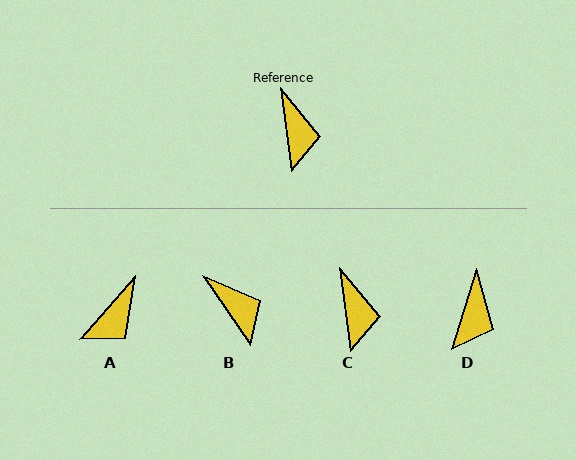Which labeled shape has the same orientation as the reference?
C.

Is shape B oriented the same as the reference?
No, it is off by about 27 degrees.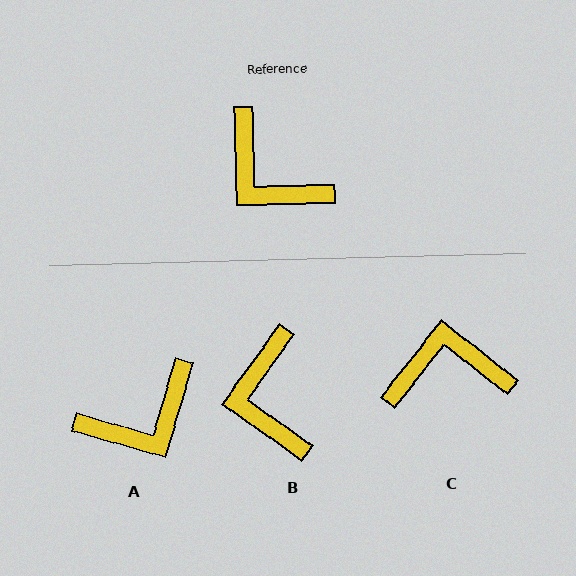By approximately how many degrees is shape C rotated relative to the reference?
Approximately 130 degrees clockwise.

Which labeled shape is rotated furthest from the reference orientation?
C, about 130 degrees away.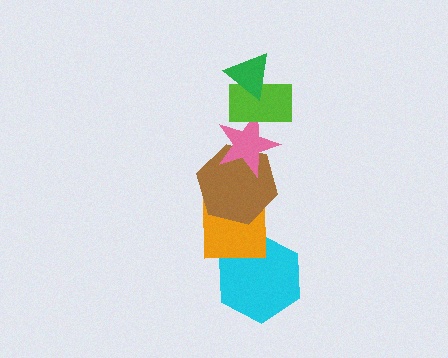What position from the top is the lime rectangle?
The lime rectangle is 2nd from the top.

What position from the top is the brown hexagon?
The brown hexagon is 4th from the top.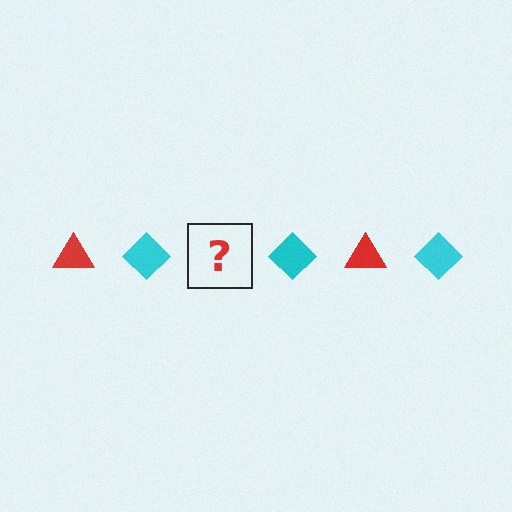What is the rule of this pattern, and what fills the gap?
The rule is that the pattern alternates between red triangle and cyan diamond. The gap should be filled with a red triangle.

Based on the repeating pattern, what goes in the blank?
The blank should be a red triangle.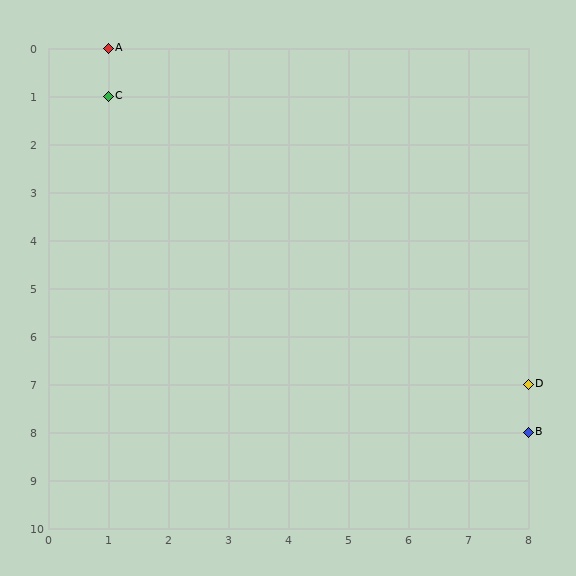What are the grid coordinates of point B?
Point B is at grid coordinates (8, 8).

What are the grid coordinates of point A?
Point A is at grid coordinates (1, 0).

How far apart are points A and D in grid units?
Points A and D are 7 columns and 7 rows apart (about 9.9 grid units diagonally).